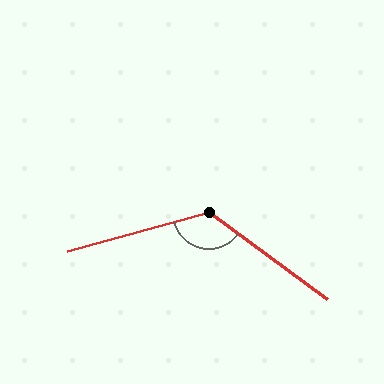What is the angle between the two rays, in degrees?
Approximately 128 degrees.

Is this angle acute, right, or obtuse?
It is obtuse.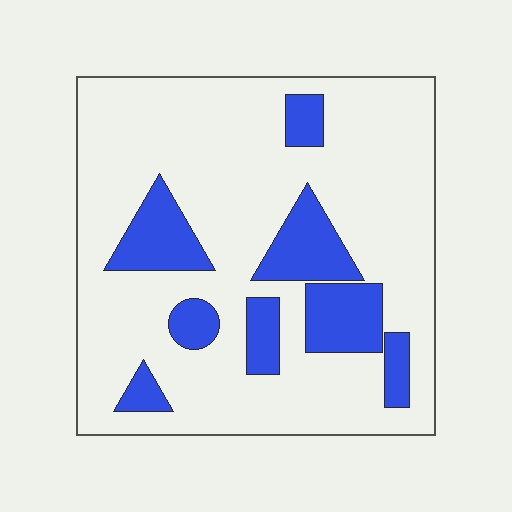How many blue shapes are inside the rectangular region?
8.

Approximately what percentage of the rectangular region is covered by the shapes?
Approximately 20%.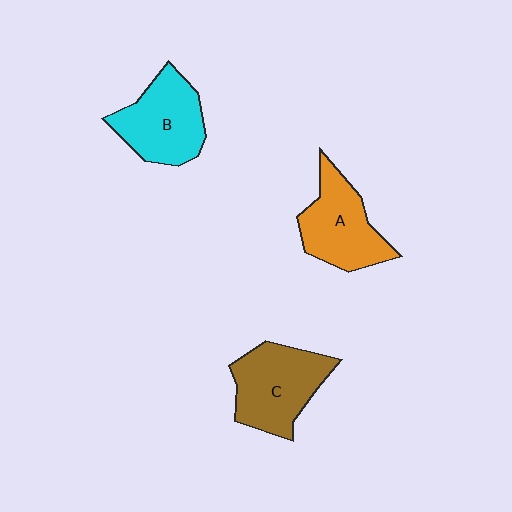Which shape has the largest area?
Shape C (brown).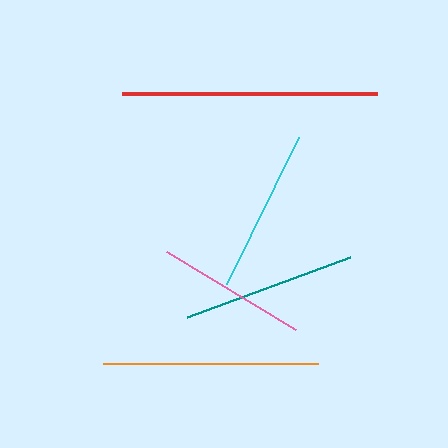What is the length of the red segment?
The red segment is approximately 255 pixels long.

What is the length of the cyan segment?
The cyan segment is approximately 163 pixels long.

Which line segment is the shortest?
The pink line is the shortest at approximately 151 pixels.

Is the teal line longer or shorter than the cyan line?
The teal line is longer than the cyan line.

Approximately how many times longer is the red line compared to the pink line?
The red line is approximately 1.7 times the length of the pink line.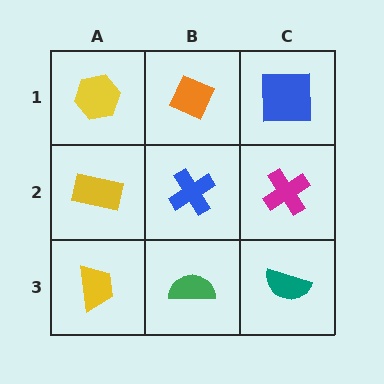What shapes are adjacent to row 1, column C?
A magenta cross (row 2, column C), an orange diamond (row 1, column B).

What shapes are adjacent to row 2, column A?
A yellow hexagon (row 1, column A), a yellow trapezoid (row 3, column A), a blue cross (row 2, column B).